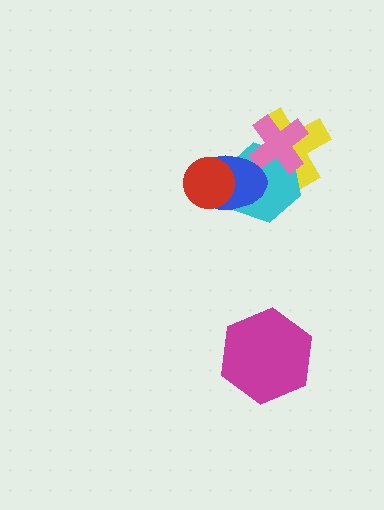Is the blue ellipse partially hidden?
Yes, it is partially covered by another shape.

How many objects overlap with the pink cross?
2 objects overlap with the pink cross.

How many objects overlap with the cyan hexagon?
4 objects overlap with the cyan hexagon.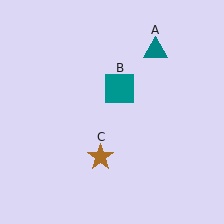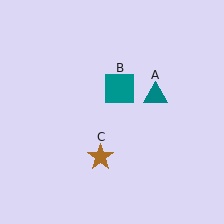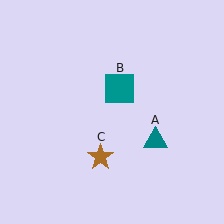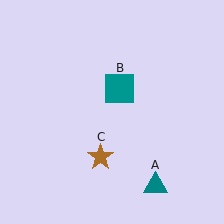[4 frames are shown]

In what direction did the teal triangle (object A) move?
The teal triangle (object A) moved down.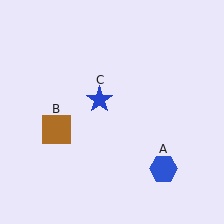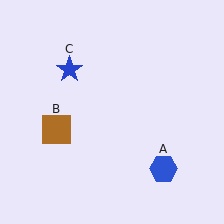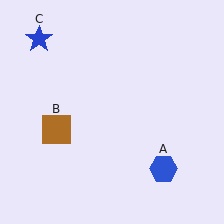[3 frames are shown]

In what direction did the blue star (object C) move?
The blue star (object C) moved up and to the left.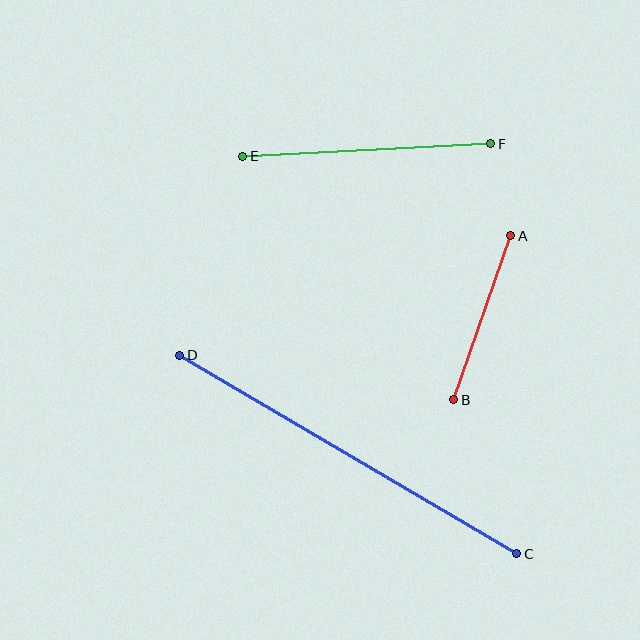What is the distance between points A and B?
The distance is approximately 174 pixels.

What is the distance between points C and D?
The distance is approximately 391 pixels.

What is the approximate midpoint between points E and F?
The midpoint is at approximately (367, 150) pixels.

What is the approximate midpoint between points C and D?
The midpoint is at approximately (348, 455) pixels.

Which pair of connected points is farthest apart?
Points C and D are farthest apart.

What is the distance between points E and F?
The distance is approximately 248 pixels.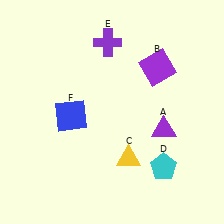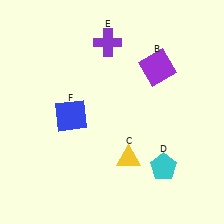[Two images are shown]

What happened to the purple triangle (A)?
The purple triangle (A) was removed in Image 2. It was in the bottom-right area of Image 1.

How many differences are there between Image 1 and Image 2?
There is 1 difference between the two images.